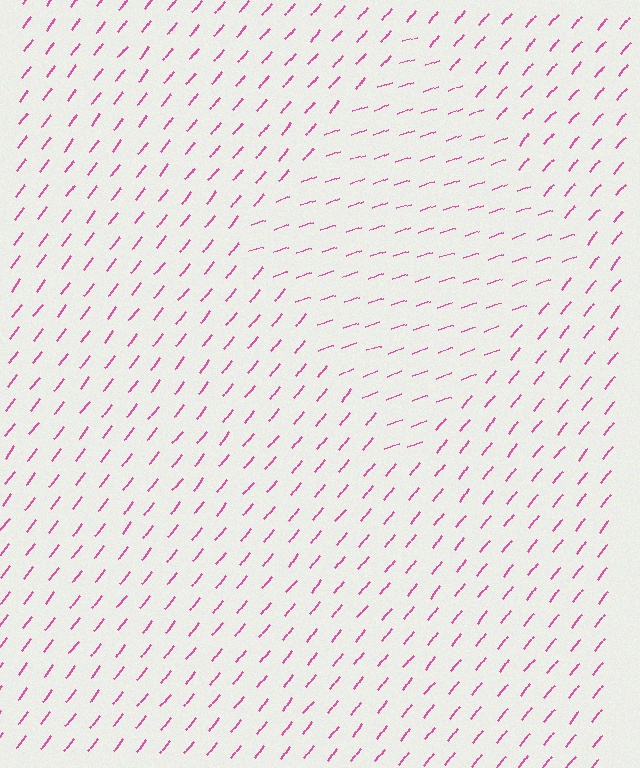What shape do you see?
I see a diamond.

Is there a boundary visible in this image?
Yes, there is a texture boundary formed by a change in line orientation.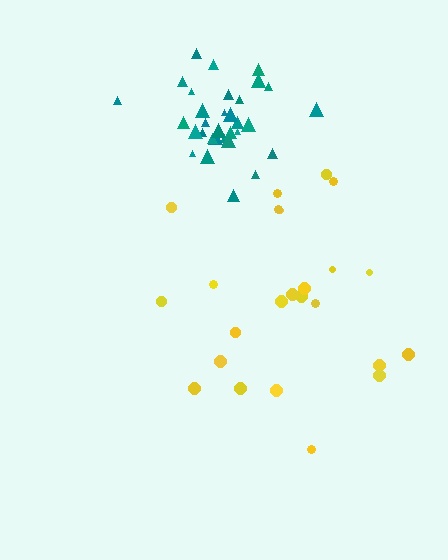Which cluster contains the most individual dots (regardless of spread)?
Teal (32).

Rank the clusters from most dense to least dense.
teal, yellow.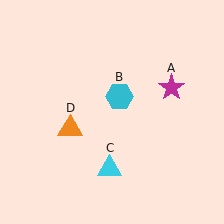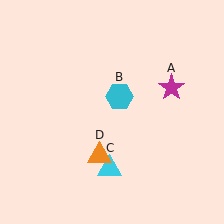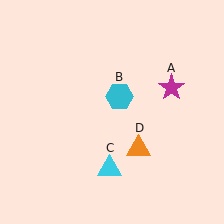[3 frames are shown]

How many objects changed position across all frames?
1 object changed position: orange triangle (object D).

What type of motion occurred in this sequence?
The orange triangle (object D) rotated counterclockwise around the center of the scene.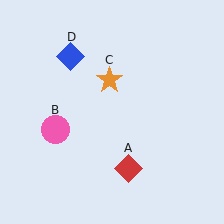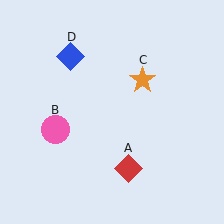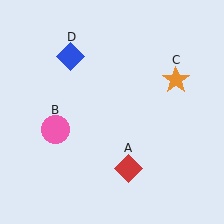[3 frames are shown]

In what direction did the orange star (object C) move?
The orange star (object C) moved right.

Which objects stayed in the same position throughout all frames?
Red diamond (object A) and pink circle (object B) and blue diamond (object D) remained stationary.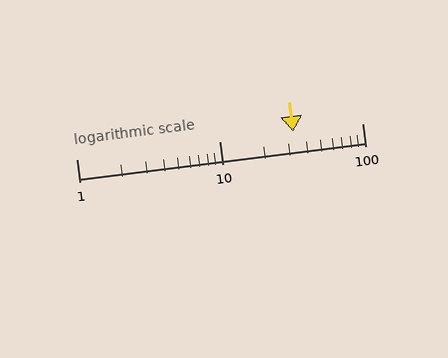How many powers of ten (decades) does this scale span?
The scale spans 2 decades, from 1 to 100.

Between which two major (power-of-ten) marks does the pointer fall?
The pointer is between 10 and 100.